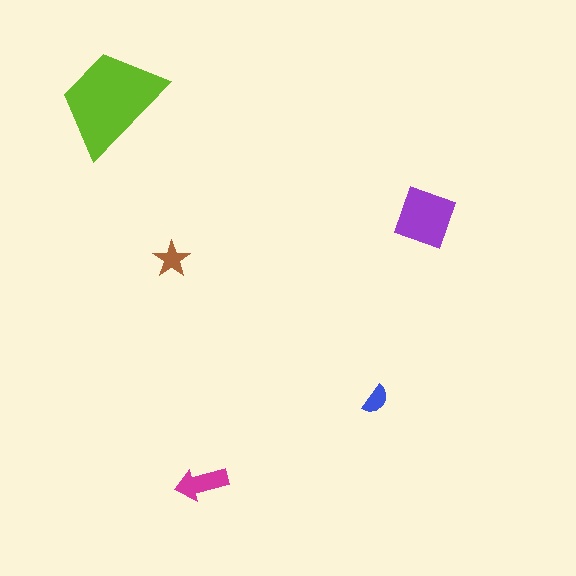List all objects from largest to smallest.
The lime trapezoid, the purple diamond, the magenta arrow, the brown star, the blue semicircle.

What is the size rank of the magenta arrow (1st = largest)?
3rd.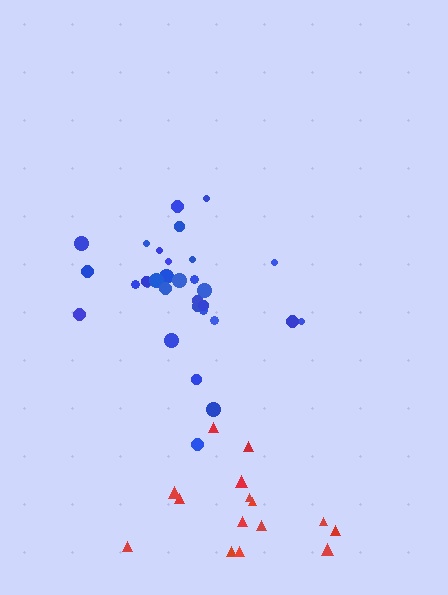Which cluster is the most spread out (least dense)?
Red.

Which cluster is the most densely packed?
Blue.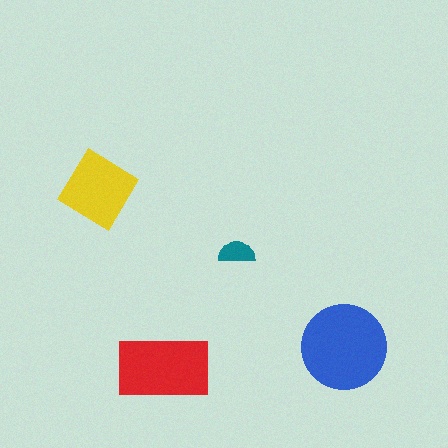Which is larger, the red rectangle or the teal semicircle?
The red rectangle.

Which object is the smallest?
The teal semicircle.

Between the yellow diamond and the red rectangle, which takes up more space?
The red rectangle.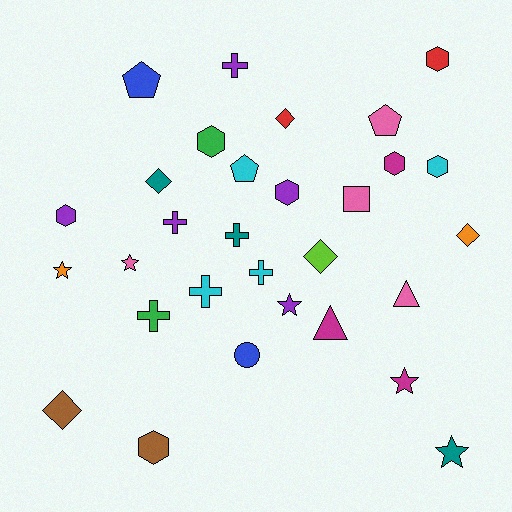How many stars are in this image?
There are 5 stars.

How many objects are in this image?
There are 30 objects.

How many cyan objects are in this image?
There are 4 cyan objects.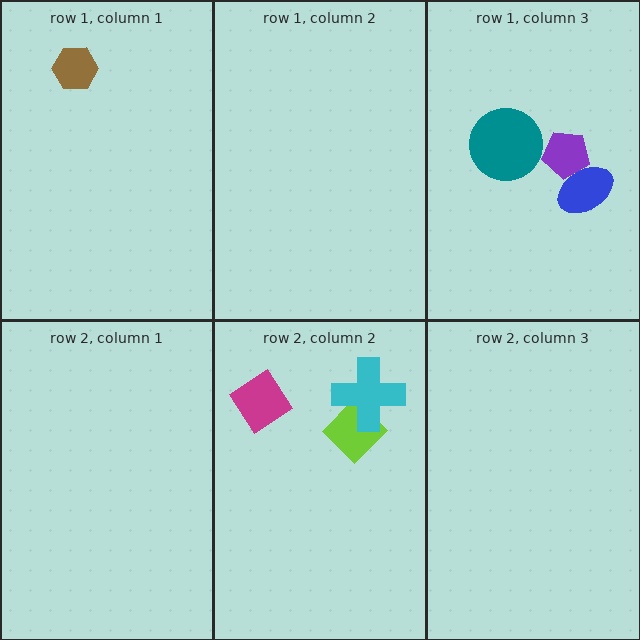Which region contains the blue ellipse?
The row 1, column 3 region.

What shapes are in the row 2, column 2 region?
The magenta diamond, the lime diamond, the cyan cross.